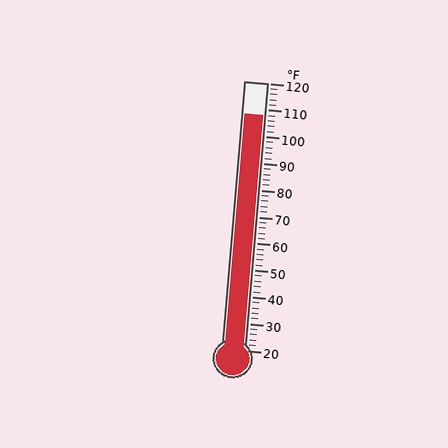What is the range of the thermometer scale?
The thermometer scale ranges from 20°F to 120°F.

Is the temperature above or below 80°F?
The temperature is above 80°F.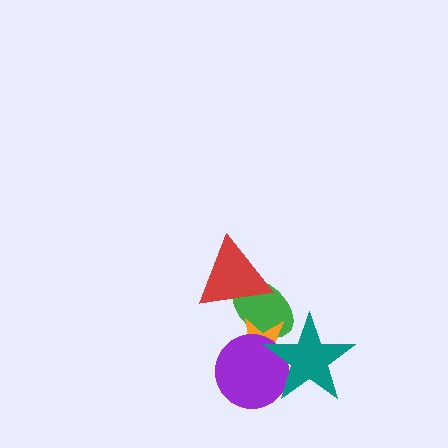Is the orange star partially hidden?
Yes, it is partially covered by another shape.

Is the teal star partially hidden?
No, no other shape covers it.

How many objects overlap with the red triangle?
1 object overlaps with the red triangle.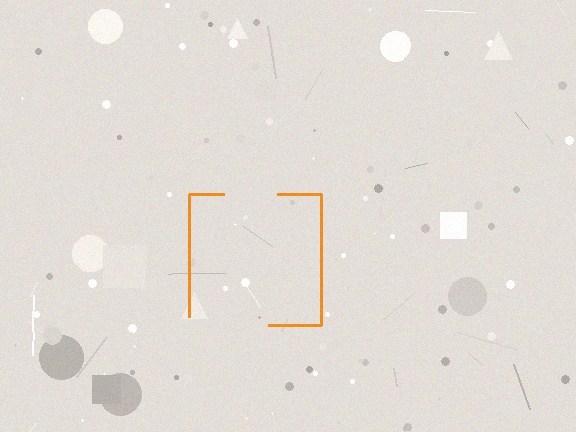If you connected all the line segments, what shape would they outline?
They would outline a square.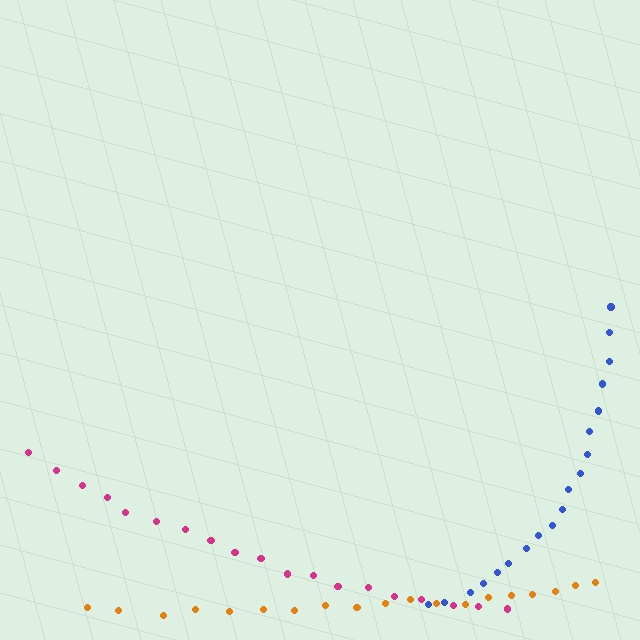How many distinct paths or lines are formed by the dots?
There are 3 distinct paths.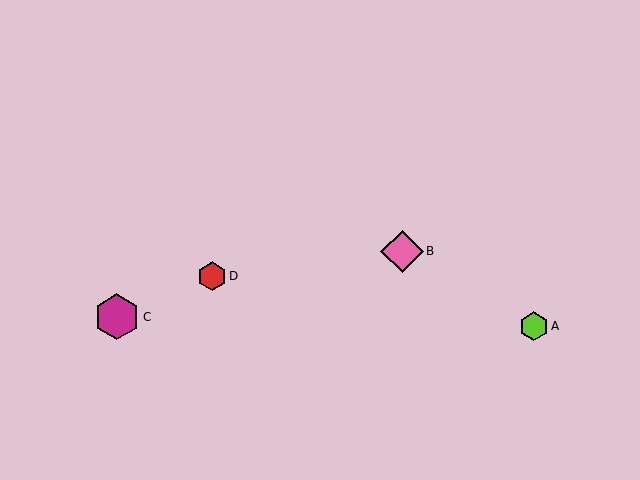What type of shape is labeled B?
Shape B is a pink diamond.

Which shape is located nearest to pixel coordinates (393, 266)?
The pink diamond (labeled B) at (402, 251) is nearest to that location.